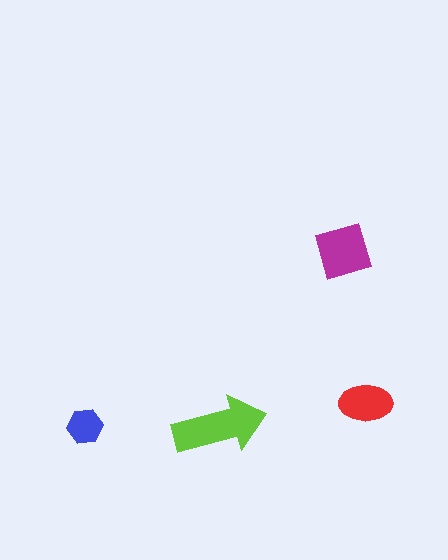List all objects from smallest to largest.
The blue hexagon, the red ellipse, the magenta diamond, the lime arrow.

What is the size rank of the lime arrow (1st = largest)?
1st.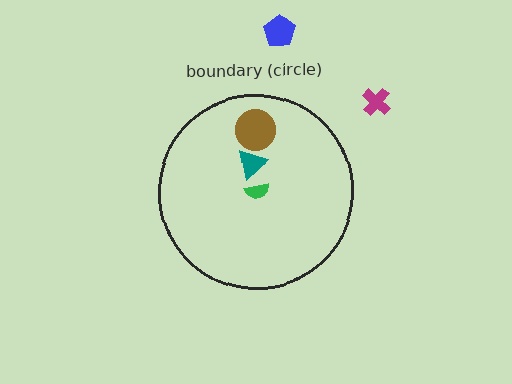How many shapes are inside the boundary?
3 inside, 2 outside.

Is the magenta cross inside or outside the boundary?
Outside.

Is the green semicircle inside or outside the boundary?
Inside.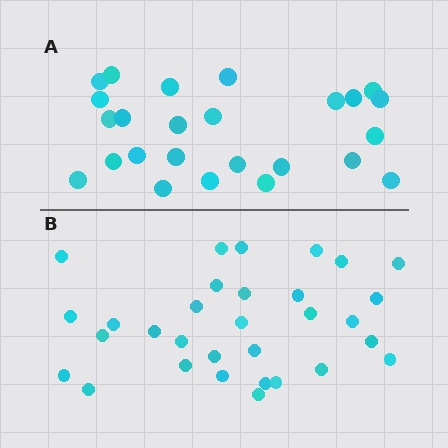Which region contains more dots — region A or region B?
Region B (the bottom region) has more dots.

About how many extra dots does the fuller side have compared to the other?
Region B has about 6 more dots than region A.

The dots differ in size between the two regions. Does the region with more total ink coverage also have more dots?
No. Region A has more total ink coverage because its dots are larger, but region B actually contains more individual dots. Total area can be misleading — the number of items is what matters here.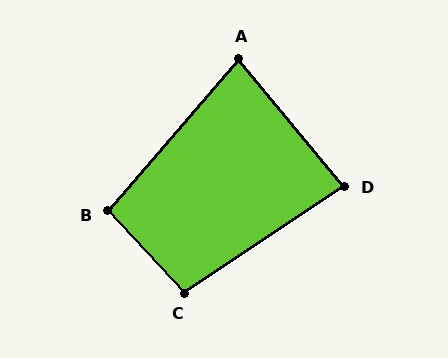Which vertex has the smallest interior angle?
A, at approximately 81 degrees.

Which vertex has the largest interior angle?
C, at approximately 99 degrees.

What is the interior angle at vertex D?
Approximately 84 degrees (acute).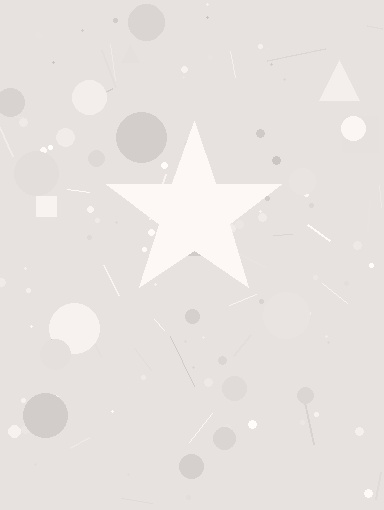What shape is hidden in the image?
A star is hidden in the image.